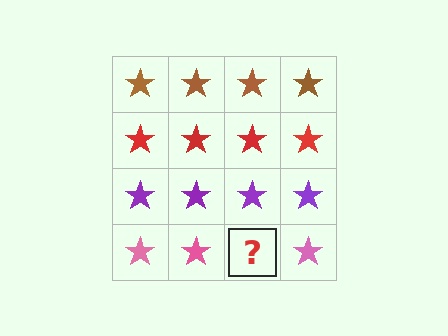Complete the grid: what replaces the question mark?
The question mark should be replaced with a pink star.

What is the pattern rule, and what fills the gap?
The rule is that each row has a consistent color. The gap should be filled with a pink star.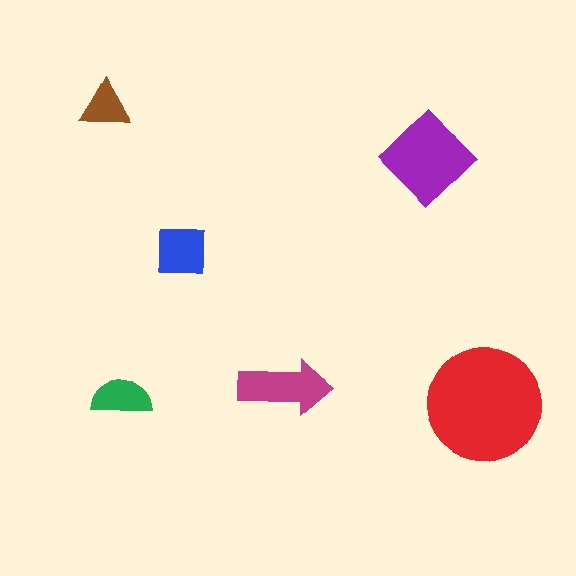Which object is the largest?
The red circle.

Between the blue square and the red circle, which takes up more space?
The red circle.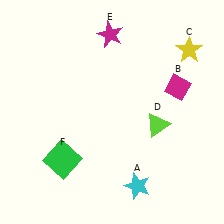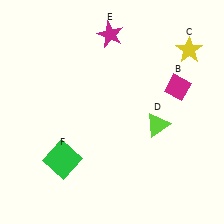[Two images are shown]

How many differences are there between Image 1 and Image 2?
There is 1 difference between the two images.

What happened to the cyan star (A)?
The cyan star (A) was removed in Image 2. It was in the bottom-right area of Image 1.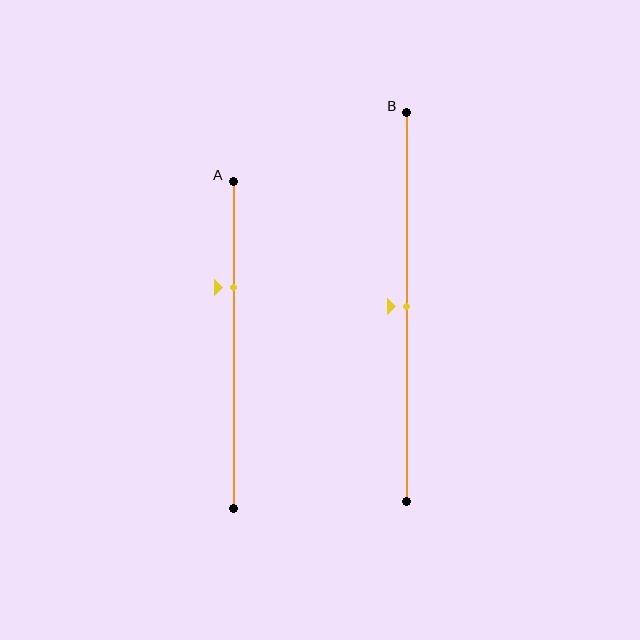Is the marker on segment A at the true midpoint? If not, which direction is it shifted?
No, the marker on segment A is shifted upward by about 17% of the segment length.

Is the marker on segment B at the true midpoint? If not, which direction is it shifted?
Yes, the marker on segment B is at the true midpoint.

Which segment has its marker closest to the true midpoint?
Segment B has its marker closest to the true midpoint.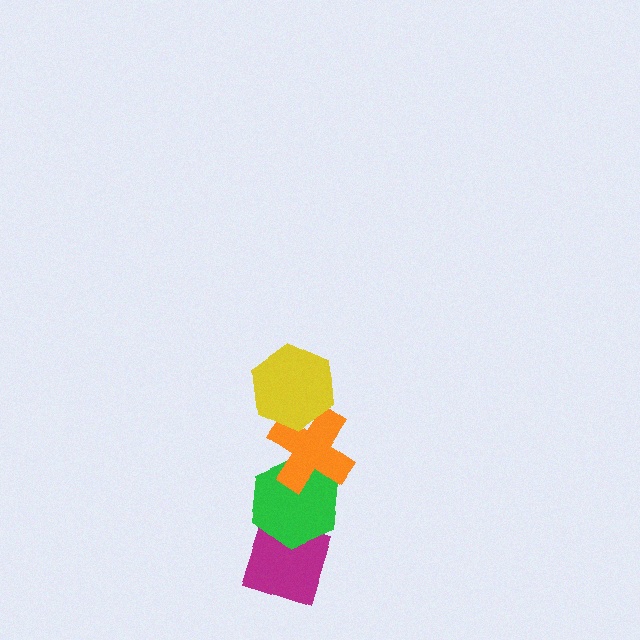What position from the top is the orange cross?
The orange cross is 2nd from the top.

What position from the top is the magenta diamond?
The magenta diamond is 4th from the top.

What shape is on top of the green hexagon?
The orange cross is on top of the green hexagon.